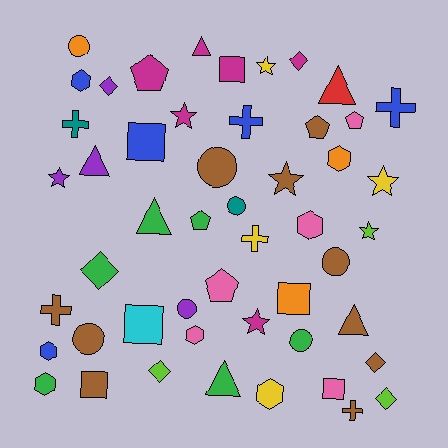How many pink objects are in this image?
There are 5 pink objects.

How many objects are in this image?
There are 50 objects.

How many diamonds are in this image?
There are 6 diamonds.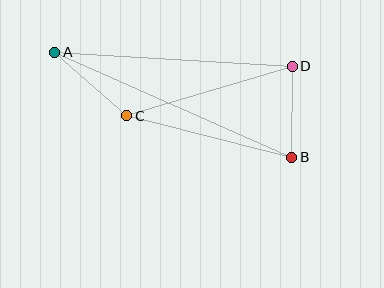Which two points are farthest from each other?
Points A and B are farthest from each other.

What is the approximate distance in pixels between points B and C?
The distance between B and C is approximately 170 pixels.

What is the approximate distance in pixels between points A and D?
The distance between A and D is approximately 238 pixels.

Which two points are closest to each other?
Points B and D are closest to each other.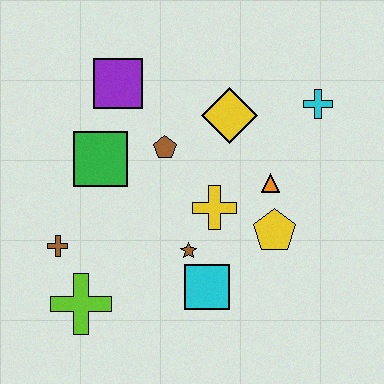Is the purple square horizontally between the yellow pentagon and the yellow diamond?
No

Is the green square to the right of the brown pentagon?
No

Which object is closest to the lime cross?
The brown cross is closest to the lime cross.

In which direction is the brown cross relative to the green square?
The brown cross is below the green square.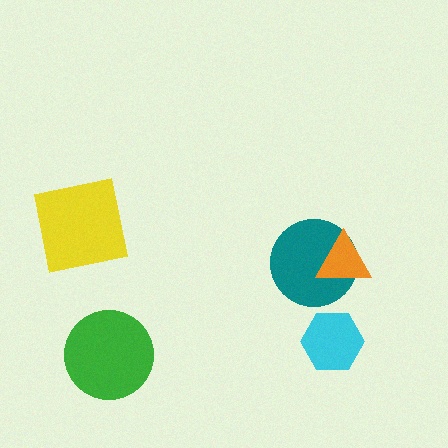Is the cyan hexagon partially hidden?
No, no other shape covers it.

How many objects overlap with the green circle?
0 objects overlap with the green circle.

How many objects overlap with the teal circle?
1 object overlaps with the teal circle.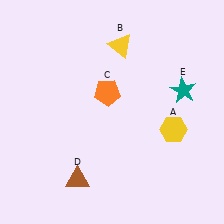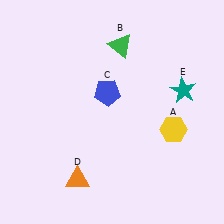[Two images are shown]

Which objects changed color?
B changed from yellow to green. C changed from orange to blue. D changed from brown to orange.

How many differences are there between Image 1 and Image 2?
There are 3 differences between the two images.